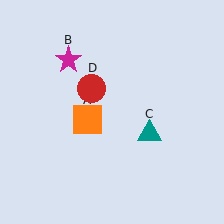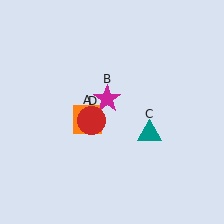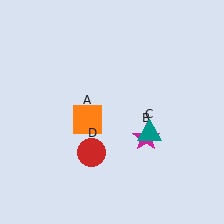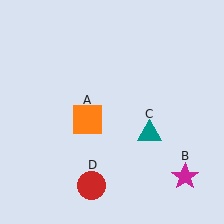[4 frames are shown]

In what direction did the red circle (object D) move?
The red circle (object D) moved down.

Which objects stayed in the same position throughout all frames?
Orange square (object A) and teal triangle (object C) remained stationary.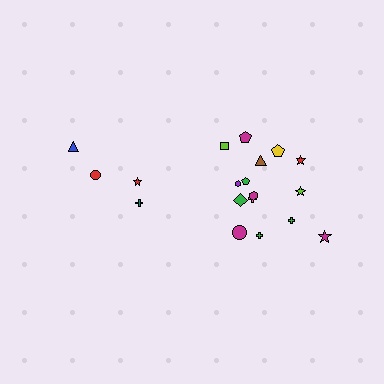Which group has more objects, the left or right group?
The right group.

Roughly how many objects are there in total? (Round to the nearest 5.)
Roughly 20 objects in total.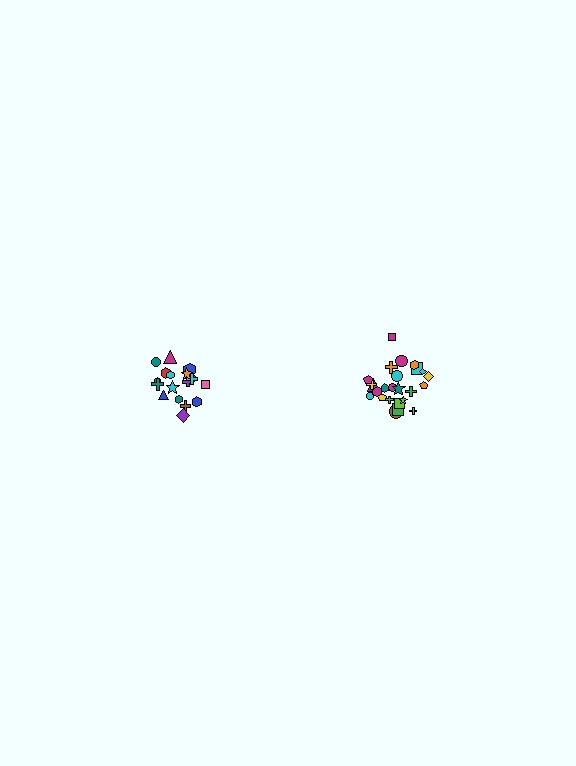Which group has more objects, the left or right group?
The right group.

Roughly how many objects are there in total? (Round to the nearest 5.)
Roughly 45 objects in total.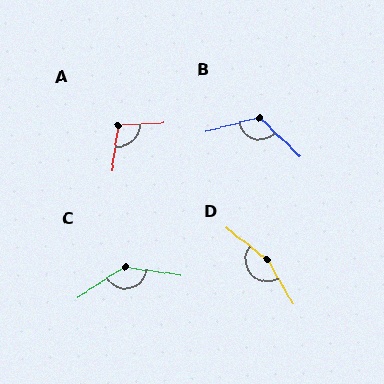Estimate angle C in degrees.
Approximately 139 degrees.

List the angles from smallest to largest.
A (101°), B (122°), C (139°), D (158°).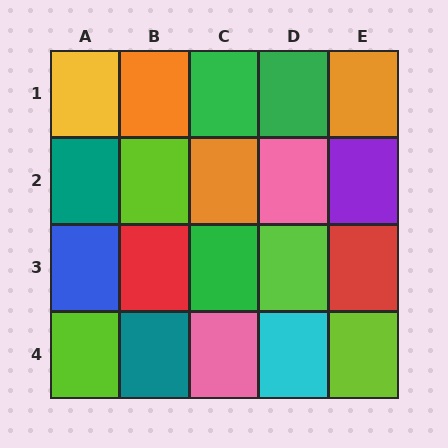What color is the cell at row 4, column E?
Lime.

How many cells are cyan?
1 cell is cyan.